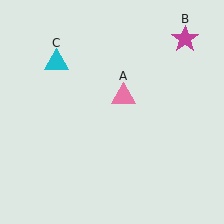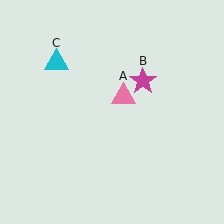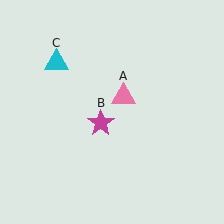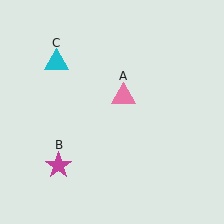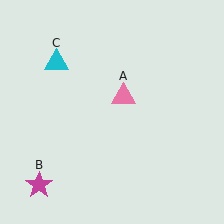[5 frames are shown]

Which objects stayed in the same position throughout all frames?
Pink triangle (object A) and cyan triangle (object C) remained stationary.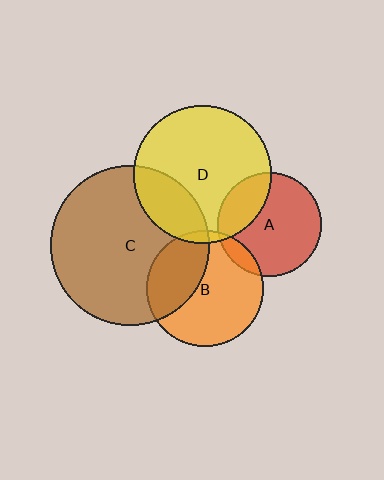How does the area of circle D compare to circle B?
Approximately 1.4 times.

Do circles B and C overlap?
Yes.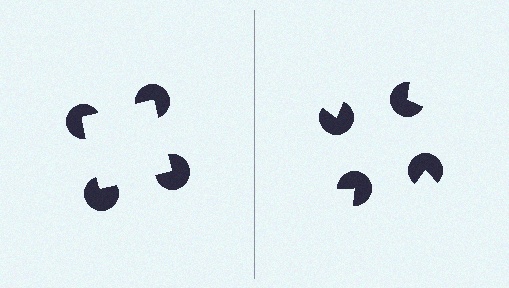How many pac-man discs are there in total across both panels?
8 — 4 on each side.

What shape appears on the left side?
An illusory square.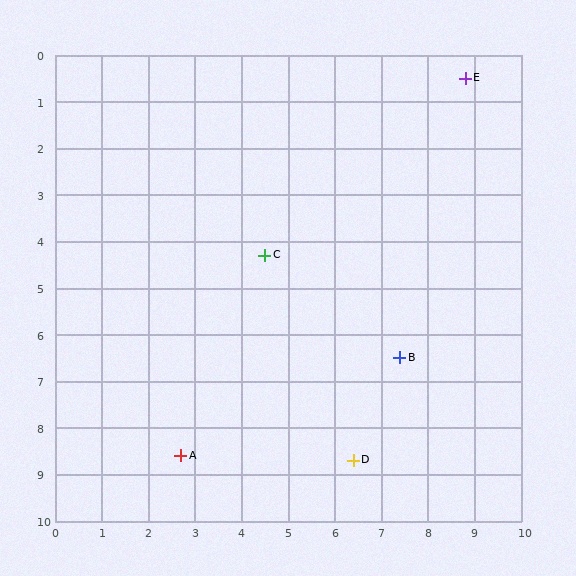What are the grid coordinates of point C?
Point C is at approximately (4.5, 4.3).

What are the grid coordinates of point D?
Point D is at approximately (6.4, 8.7).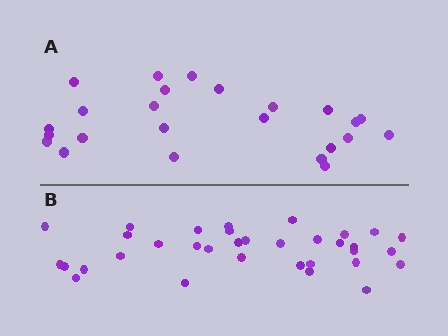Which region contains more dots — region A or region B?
Region B (the bottom region) has more dots.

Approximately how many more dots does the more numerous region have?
Region B has roughly 10 or so more dots than region A.